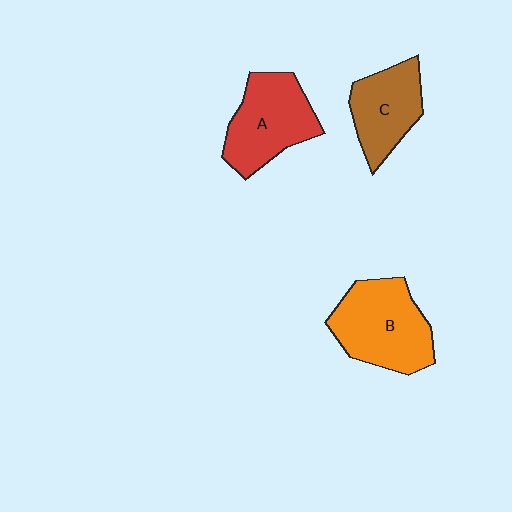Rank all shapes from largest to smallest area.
From largest to smallest: B (orange), A (red), C (brown).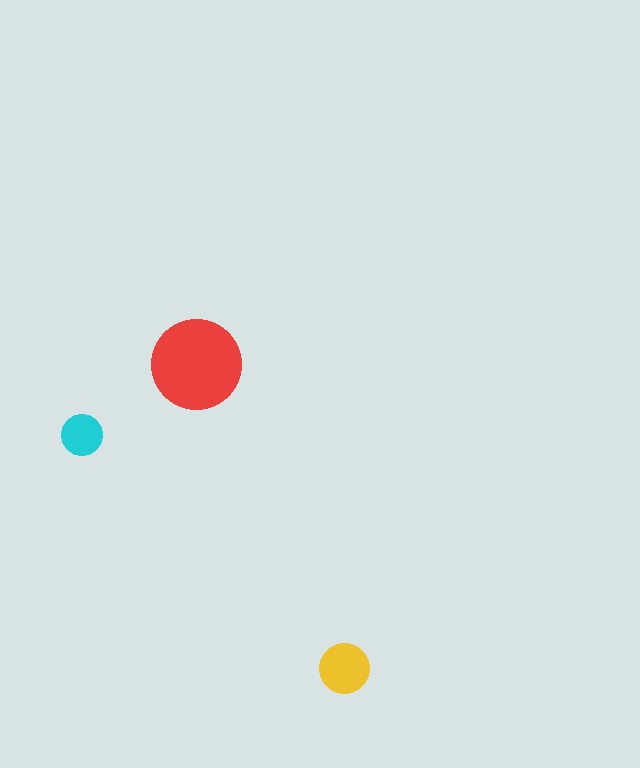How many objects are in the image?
There are 3 objects in the image.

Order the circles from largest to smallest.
the red one, the yellow one, the cyan one.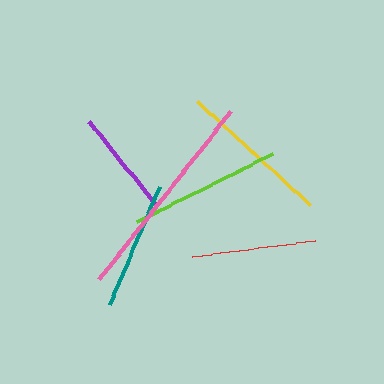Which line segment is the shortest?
The purple line is the shortest at approximately 108 pixels.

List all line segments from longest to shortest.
From longest to shortest: pink, yellow, lime, teal, red, purple.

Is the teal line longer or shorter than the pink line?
The pink line is longer than the teal line.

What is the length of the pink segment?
The pink segment is approximately 213 pixels long.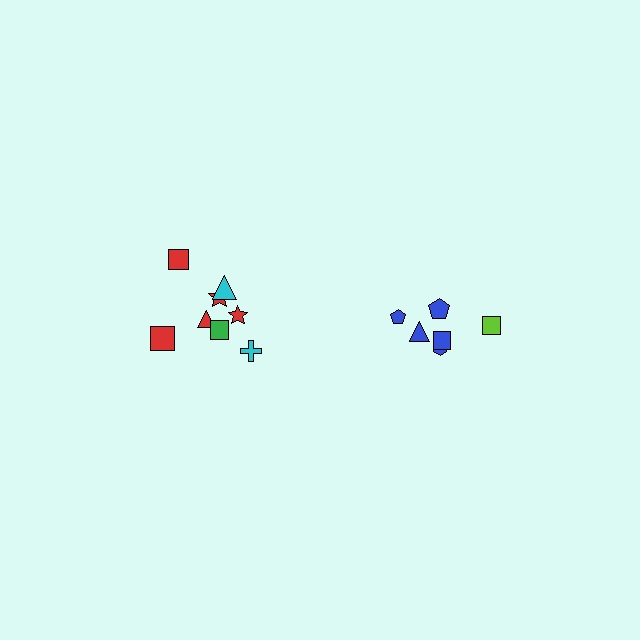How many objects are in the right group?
There are 6 objects.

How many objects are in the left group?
There are 8 objects.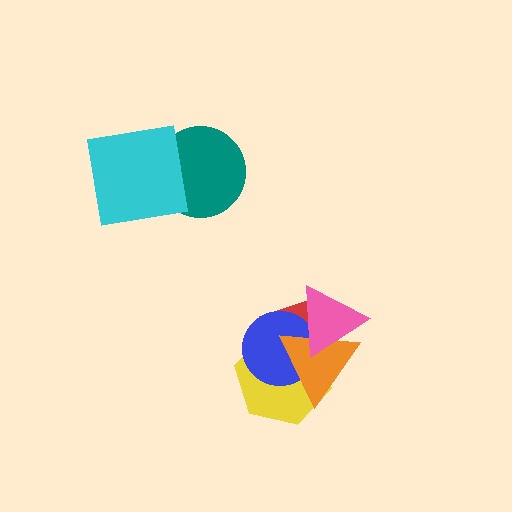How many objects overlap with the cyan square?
1 object overlaps with the cyan square.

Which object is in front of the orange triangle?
The pink triangle is in front of the orange triangle.